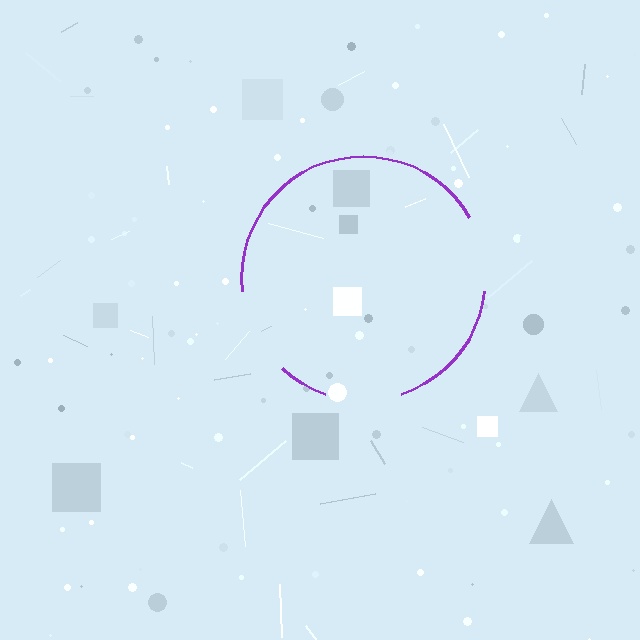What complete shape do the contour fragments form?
The contour fragments form a circle.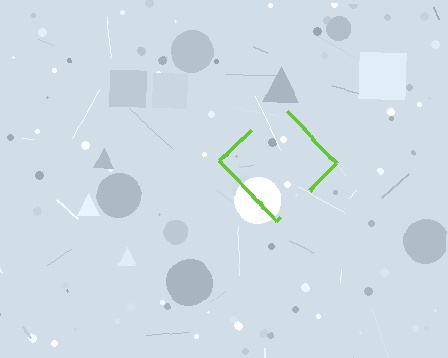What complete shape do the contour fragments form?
The contour fragments form a diamond.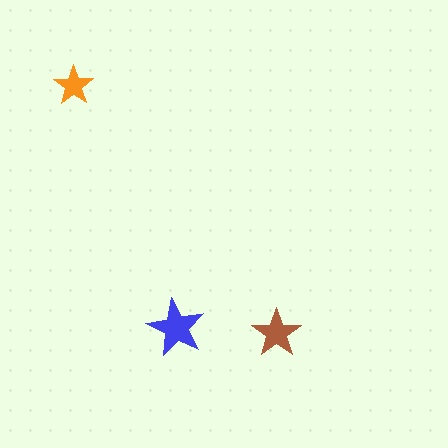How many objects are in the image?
There are 3 objects in the image.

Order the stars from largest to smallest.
the blue one, the brown one, the orange one.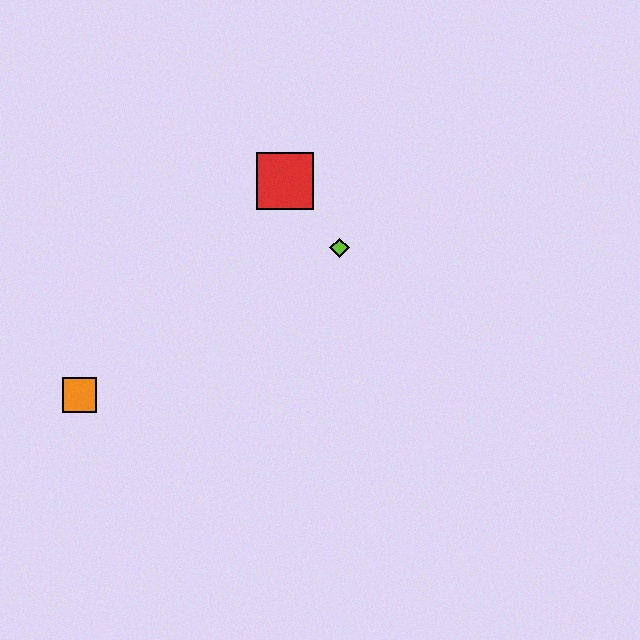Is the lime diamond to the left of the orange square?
No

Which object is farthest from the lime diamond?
The orange square is farthest from the lime diamond.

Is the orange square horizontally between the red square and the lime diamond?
No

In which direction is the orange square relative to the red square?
The orange square is below the red square.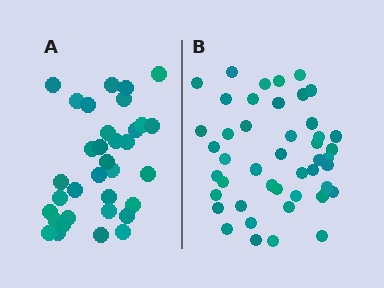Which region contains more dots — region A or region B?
Region B (the right region) has more dots.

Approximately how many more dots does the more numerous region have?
Region B has roughly 12 or so more dots than region A.